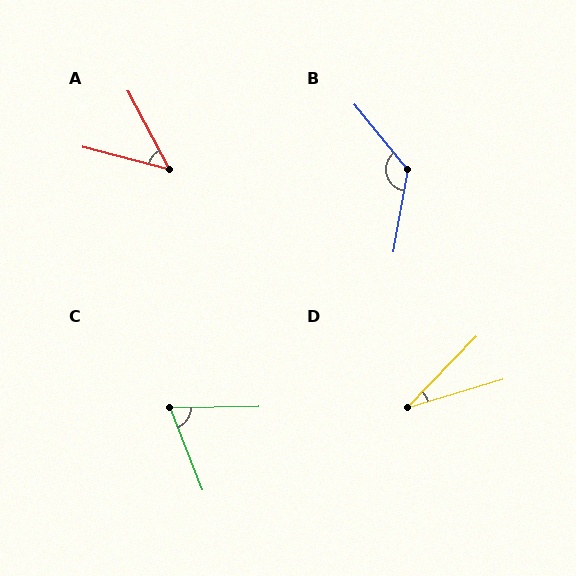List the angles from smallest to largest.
D (29°), A (48°), C (69°), B (131°).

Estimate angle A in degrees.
Approximately 48 degrees.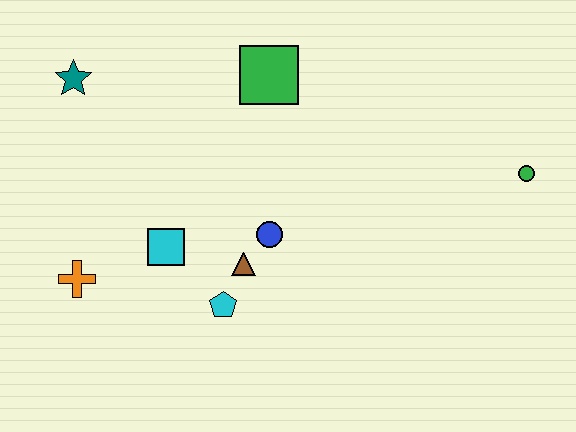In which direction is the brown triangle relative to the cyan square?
The brown triangle is to the right of the cyan square.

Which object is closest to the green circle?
The blue circle is closest to the green circle.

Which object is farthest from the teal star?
The green circle is farthest from the teal star.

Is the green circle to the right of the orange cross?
Yes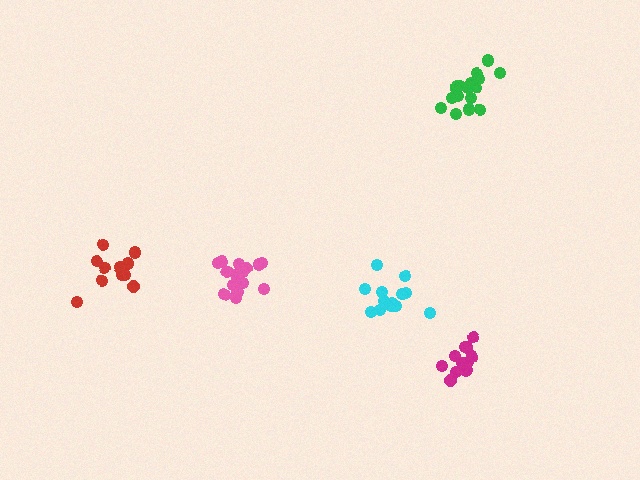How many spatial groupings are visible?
There are 5 spatial groupings.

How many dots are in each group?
Group 1: 17 dots, Group 2: 15 dots, Group 3: 12 dots, Group 4: 12 dots, Group 5: 13 dots (69 total).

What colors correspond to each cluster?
The clusters are colored: green, pink, red, magenta, cyan.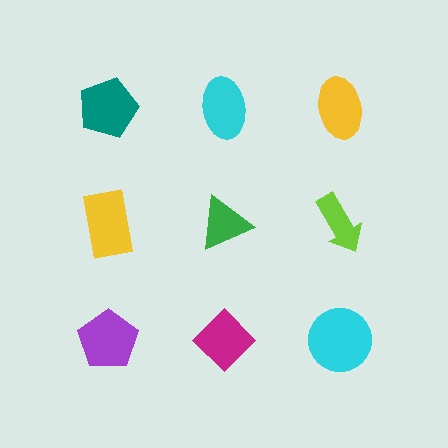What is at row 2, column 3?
A lime arrow.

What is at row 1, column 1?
A teal pentagon.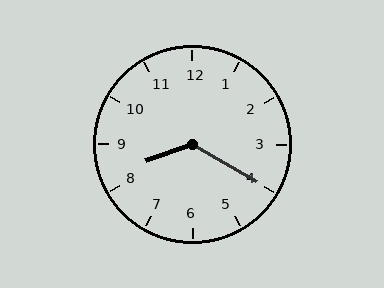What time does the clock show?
8:20.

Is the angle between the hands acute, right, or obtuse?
It is obtuse.